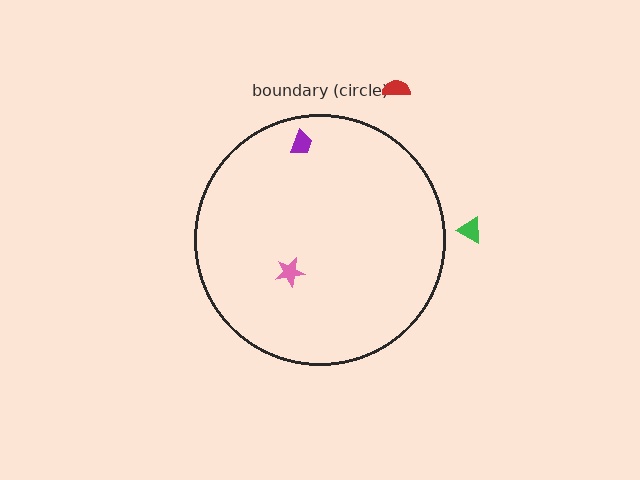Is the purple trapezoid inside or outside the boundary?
Inside.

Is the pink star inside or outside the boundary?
Inside.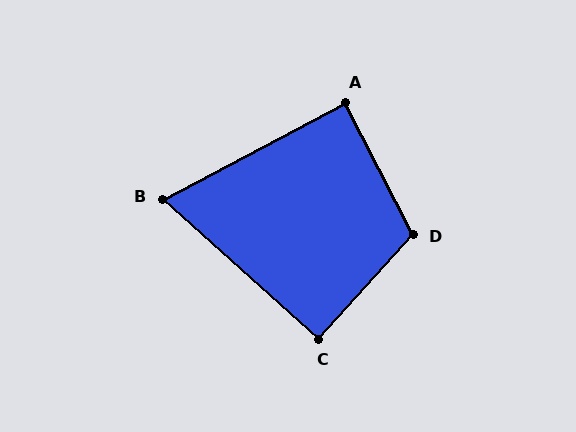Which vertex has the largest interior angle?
D, at approximately 110 degrees.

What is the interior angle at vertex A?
Approximately 90 degrees (approximately right).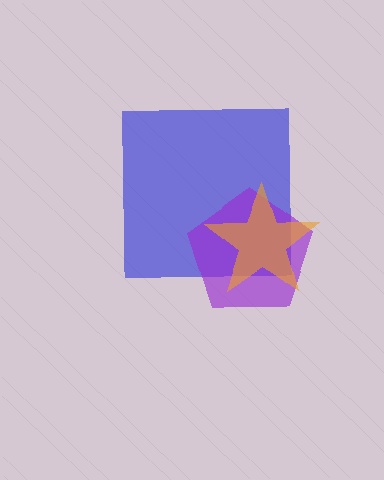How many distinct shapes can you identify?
There are 3 distinct shapes: a blue square, a purple pentagon, an orange star.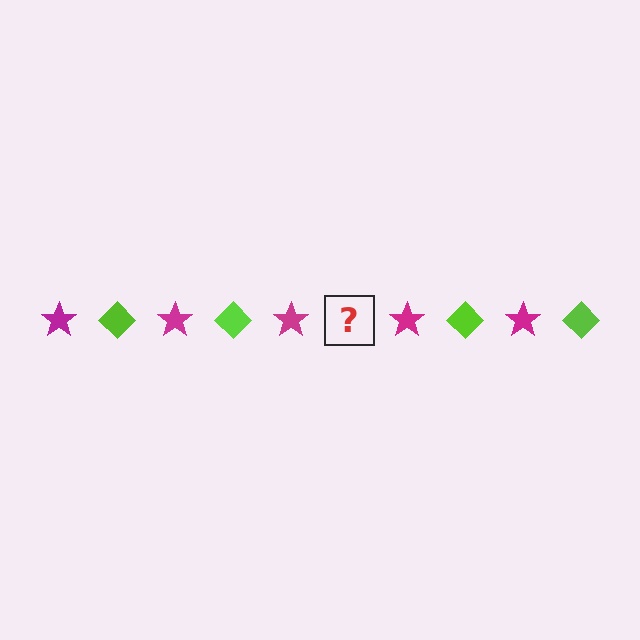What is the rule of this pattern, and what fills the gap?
The rule is that the pattern alternates between magenta star and lime diamond. The gap should be filled with a lime diamond.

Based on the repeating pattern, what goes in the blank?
The blank should be a lime diamond.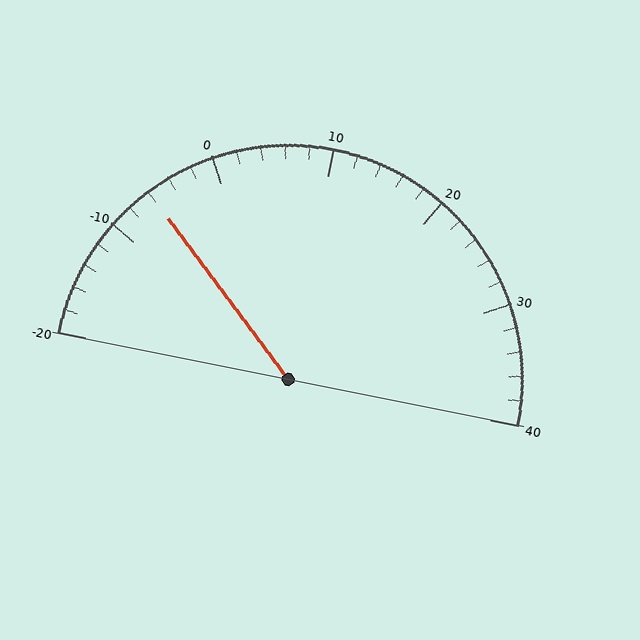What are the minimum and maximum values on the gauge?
The gauge ranges from -20 to 40.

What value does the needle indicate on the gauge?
The needle indicates approximately -6.